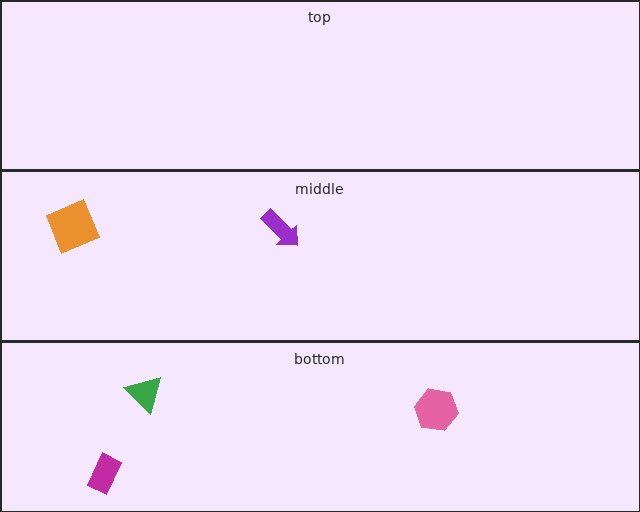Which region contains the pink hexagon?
The bottom region.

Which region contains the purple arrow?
The middle region.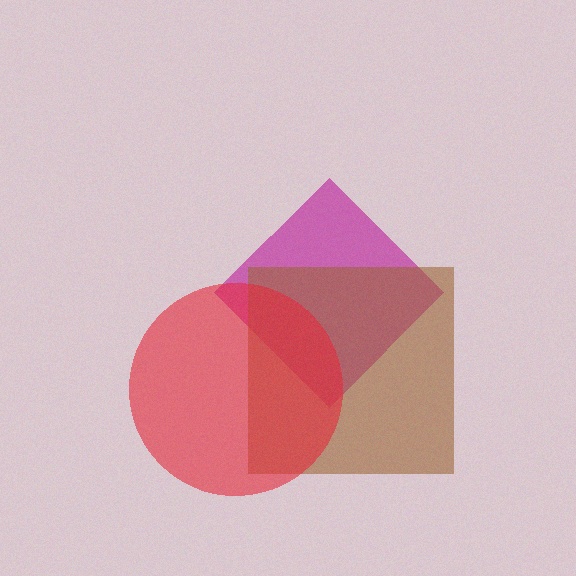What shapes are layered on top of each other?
The layered shapes are: a magenta diamond, a brown square, a red circle.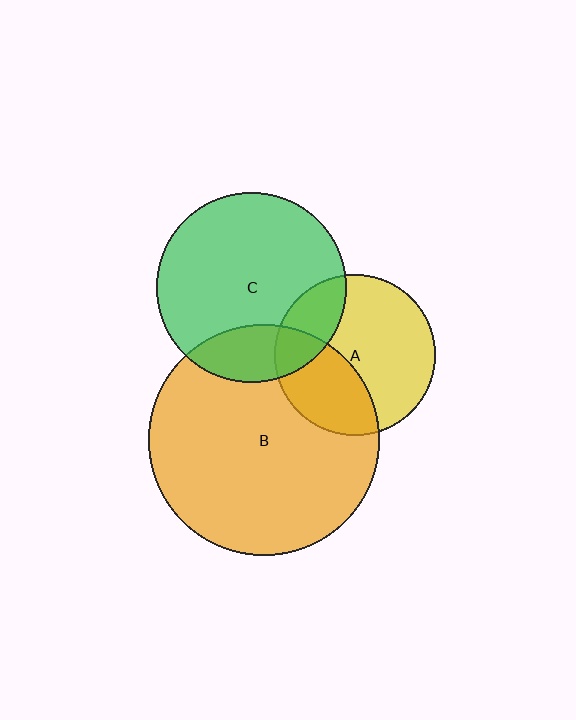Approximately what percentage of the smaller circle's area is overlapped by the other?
Approximately 20%.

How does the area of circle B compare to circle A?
Approximately 2.1 times.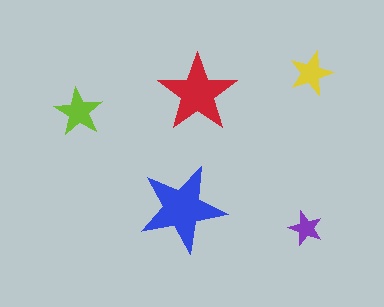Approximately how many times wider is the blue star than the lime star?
About 2 times wider.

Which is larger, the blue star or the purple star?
The blue one.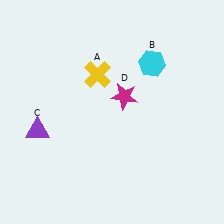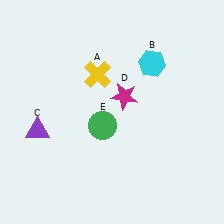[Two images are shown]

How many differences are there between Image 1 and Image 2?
There is 1 difference between the two images.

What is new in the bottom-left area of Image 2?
A green circle (E) was added in the bottom-left area of Image 2.